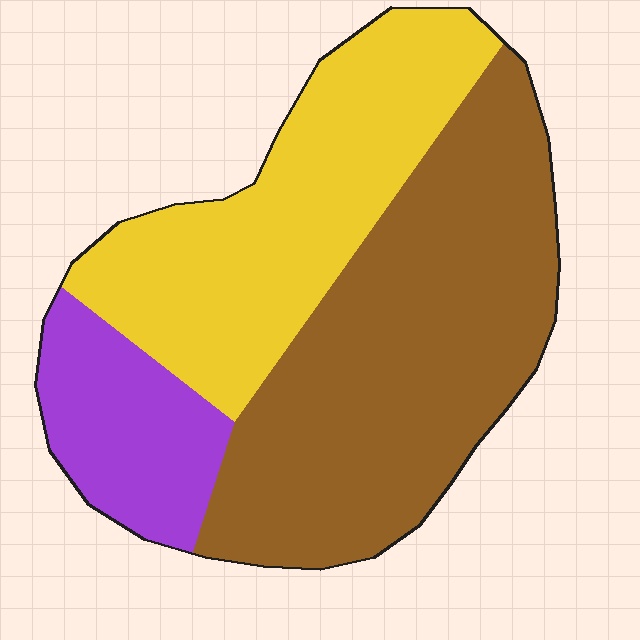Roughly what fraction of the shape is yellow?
Yellow takes up about one third (1/3) of the shape.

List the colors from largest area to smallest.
From largest to smallest: brown, yellow, purple.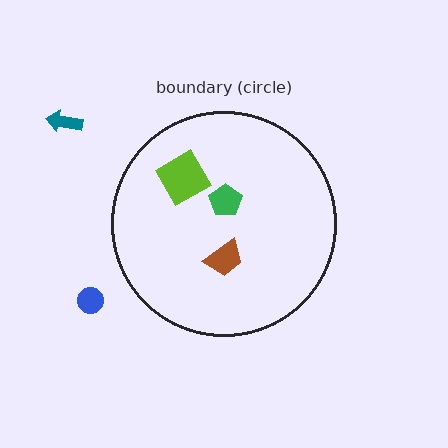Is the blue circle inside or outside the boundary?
Outside.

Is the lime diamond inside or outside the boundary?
Inside.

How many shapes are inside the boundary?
3 inside, 2 outside.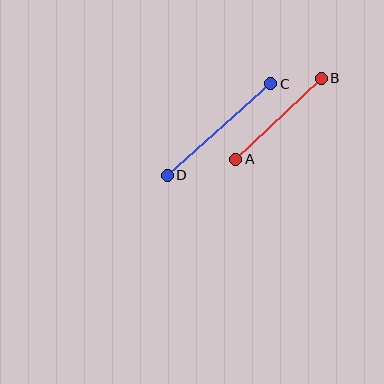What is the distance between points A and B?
The distance is approximately 117 pixels.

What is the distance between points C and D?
The distance is approximately 138 pixels.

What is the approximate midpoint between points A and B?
The midpoint is at approximately (278, 119) pixels.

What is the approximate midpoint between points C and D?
The midpoint is at approximately (219, 130) pixels.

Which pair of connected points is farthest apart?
Points C and D are farthest apart.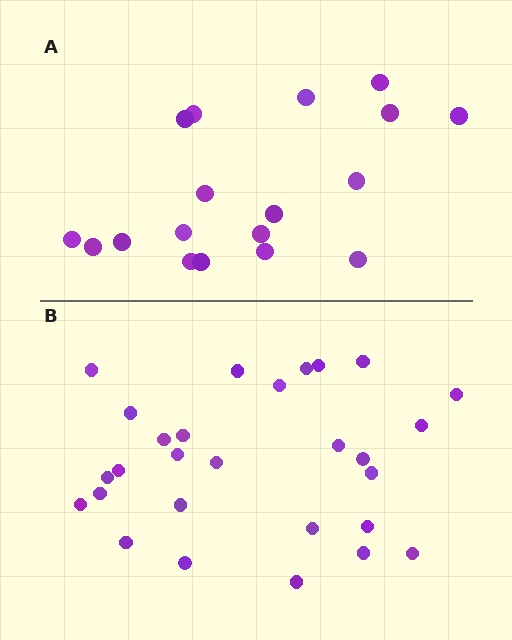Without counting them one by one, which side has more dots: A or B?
Region B (the bottom region) has more dots.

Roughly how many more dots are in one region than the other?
Region B has roughly 10 or so more dots than region A.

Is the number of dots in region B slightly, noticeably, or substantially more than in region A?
Region B has substantially more. The ratio is roughly 1.6 to 1.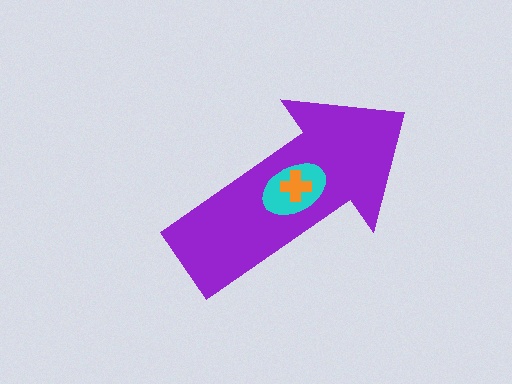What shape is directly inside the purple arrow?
The cyan ellipse.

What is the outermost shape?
The purple arrow.